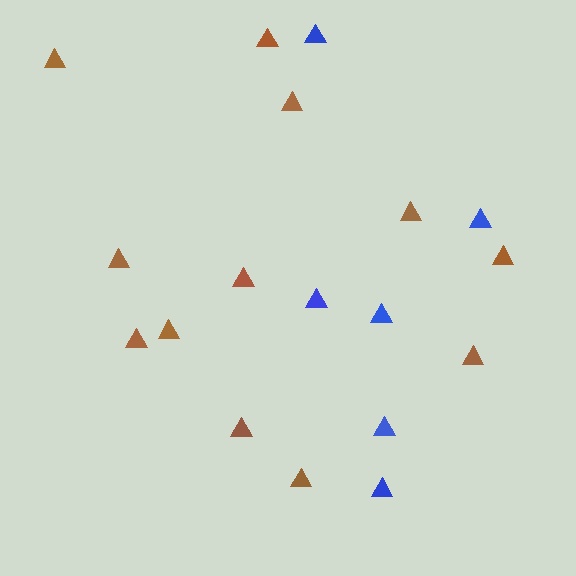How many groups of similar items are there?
There are 2 groups: one group of brown triangles (12) and one group of blue triangles (6).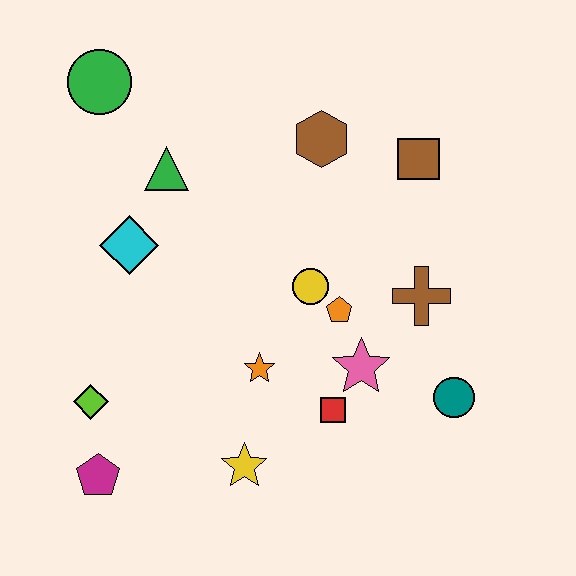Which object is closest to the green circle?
The green triangle is closest to the green circle.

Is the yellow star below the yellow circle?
Yes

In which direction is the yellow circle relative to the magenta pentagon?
The yellow circle is to the right of the magenta pentagon.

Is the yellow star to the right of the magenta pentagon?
Yes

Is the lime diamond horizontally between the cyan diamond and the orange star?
No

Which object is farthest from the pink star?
The green circle is farthest from the pink star.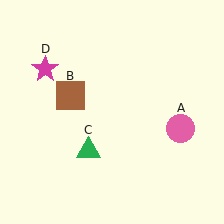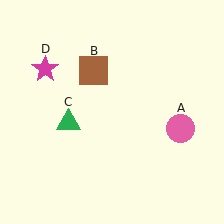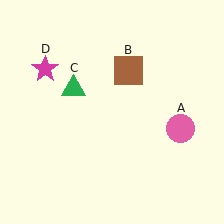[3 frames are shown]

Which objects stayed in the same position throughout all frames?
Pink circle (object A) and magenta star (object D) remained stationary.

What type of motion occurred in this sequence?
The brown square (object B), green triangle (object C) rotated clockwise around the center of the scene.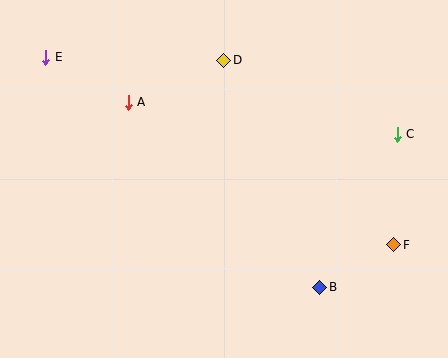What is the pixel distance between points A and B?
The distance between A and B is 266 pixels.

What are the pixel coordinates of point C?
Point C is at (397, 134).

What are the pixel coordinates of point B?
Point B is at (320, 287).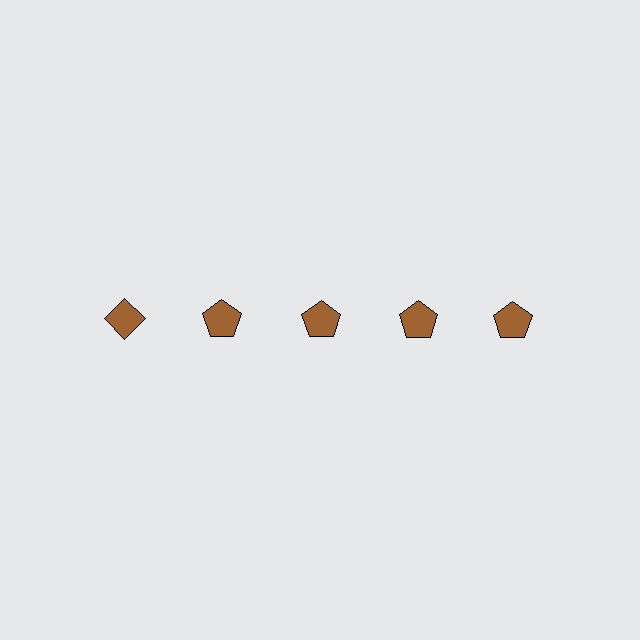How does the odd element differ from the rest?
It has a different shape: diamond instead of pentagon.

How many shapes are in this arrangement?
There are 5 shapes arranged in a grid pattern.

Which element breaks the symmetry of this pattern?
The brown diamond in the top row, leftmost column breaks the symmetry. All other shapes are brown pentagons.